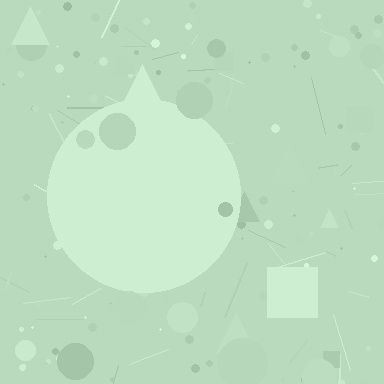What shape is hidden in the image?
A circle is hidden in the image.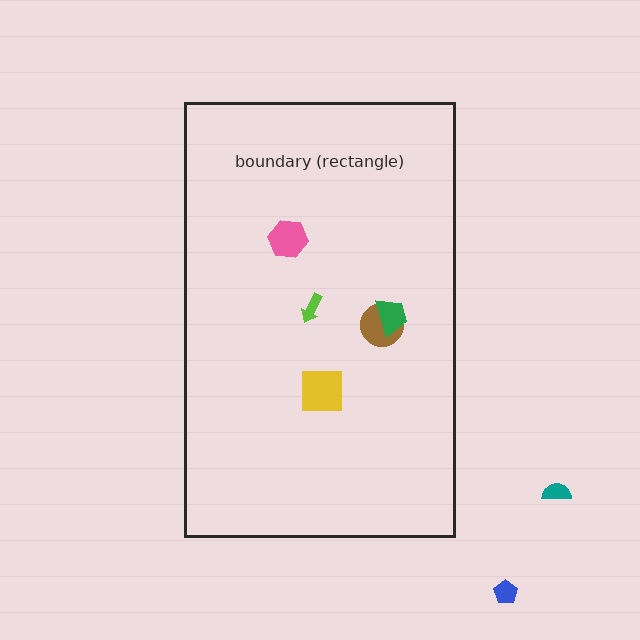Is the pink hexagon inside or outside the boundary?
Inside.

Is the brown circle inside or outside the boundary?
Inside.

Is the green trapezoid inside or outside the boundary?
Inside.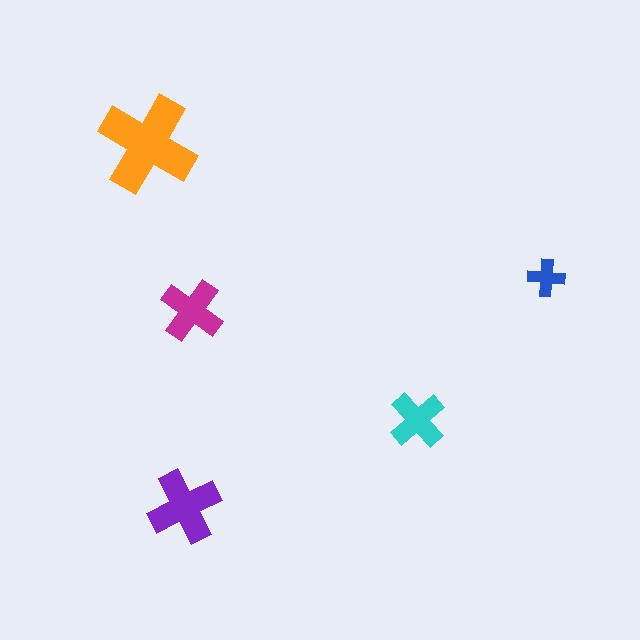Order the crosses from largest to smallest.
the orange one, the purple one, the magenta one, the cyan one, the blue one.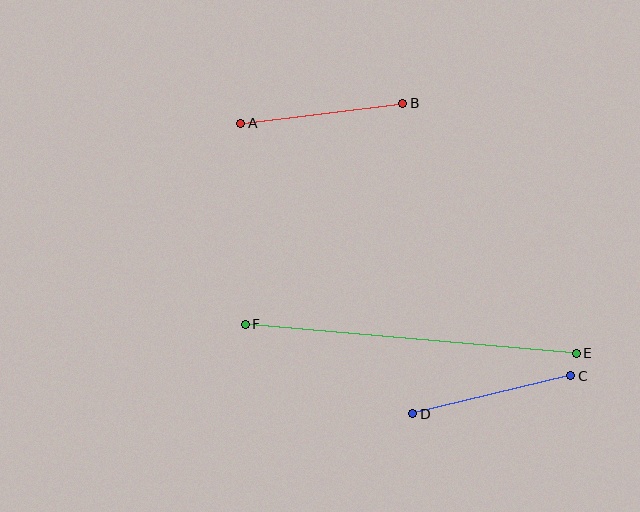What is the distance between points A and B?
The distance is approximately 164 pixels.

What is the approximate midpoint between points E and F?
The midpoint is at approximately (411, 339) pixels.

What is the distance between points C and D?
The distance is approximately 162 pixels.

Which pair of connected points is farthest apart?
Points E and F are farthest apart.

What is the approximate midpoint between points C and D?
The midpoint is at approximately (492, 395) pixels.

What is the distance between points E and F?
The distance is approximately 332 pixels.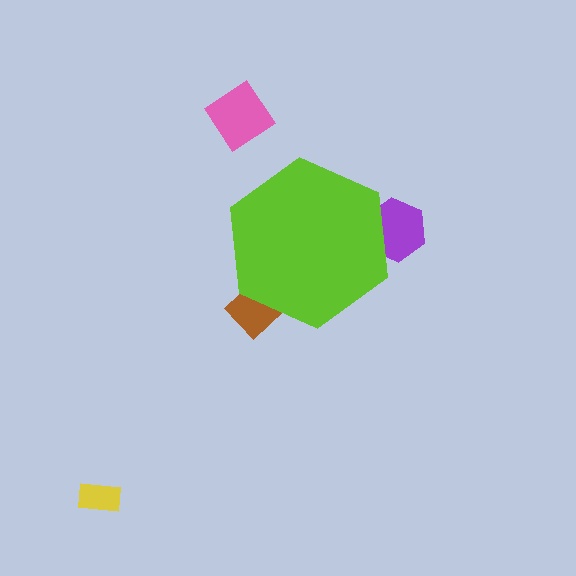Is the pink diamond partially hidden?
No, the pink diamond is fully visible.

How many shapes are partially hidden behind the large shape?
2 shapes are partially hidden.